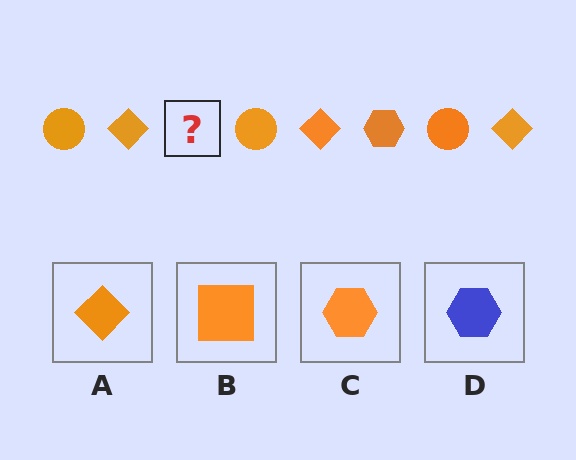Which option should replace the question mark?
Option C.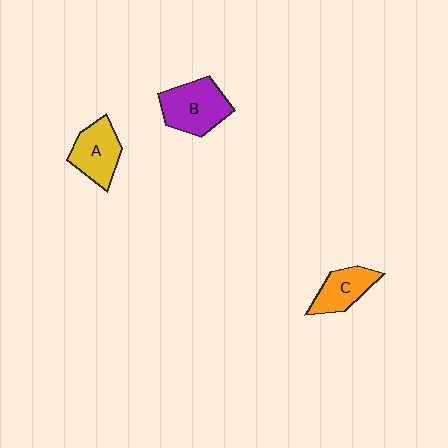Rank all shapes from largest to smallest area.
From largest to smallest: B (purple), A (yellow), C (orange).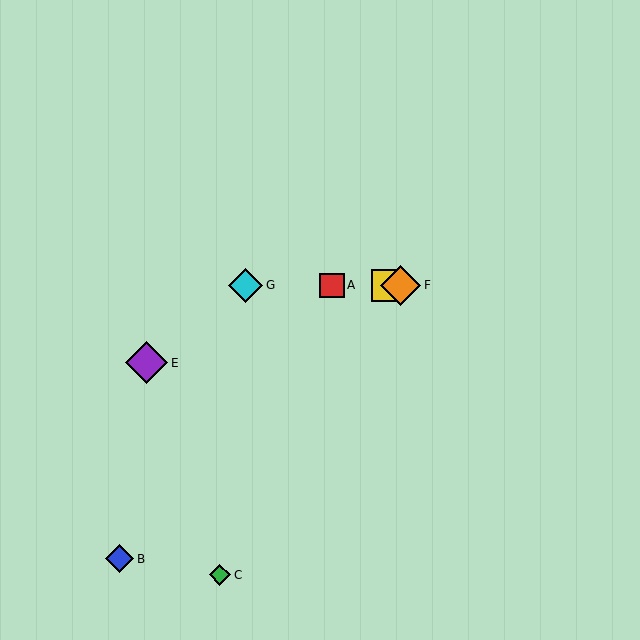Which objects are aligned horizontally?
Objects A, D, F, G are aligned horizontally.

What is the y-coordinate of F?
Object F is at y≈285.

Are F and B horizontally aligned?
No, F is at y≈285 and B is at y≈559.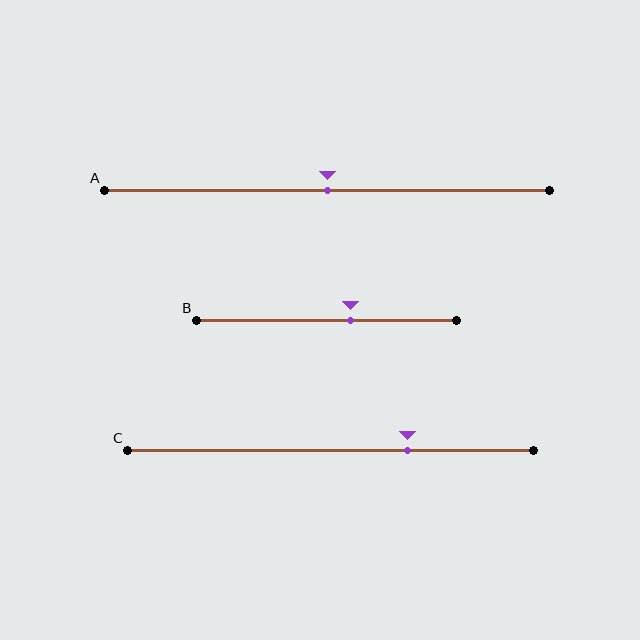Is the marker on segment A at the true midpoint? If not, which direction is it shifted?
Yes, the marker on segment A is at the true midpoint.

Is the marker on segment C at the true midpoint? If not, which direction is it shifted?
No, the marker on segment C is shifted to the right by about 19% of the segment length.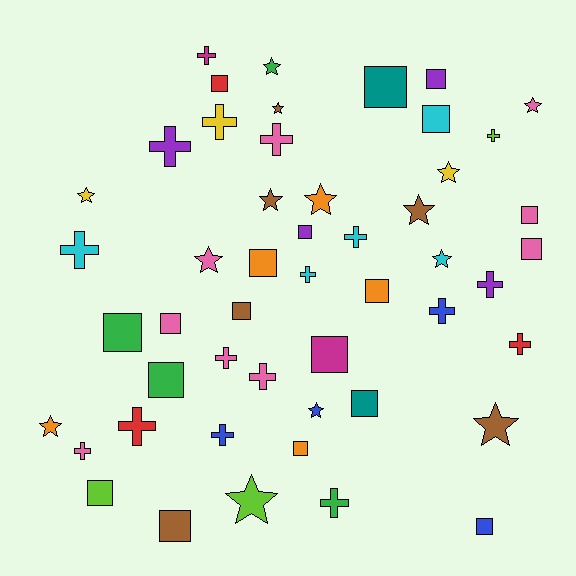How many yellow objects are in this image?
There are 3 yellow objects.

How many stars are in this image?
There are 14 stars.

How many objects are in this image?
There are 50 objects.